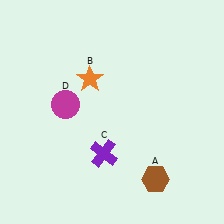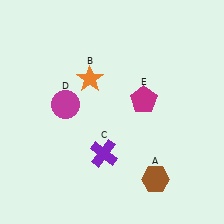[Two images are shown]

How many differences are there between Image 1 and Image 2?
There is 1 difference between the two images.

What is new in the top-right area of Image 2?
A magenta pentagon (E) was added in the top-right area of Image 2.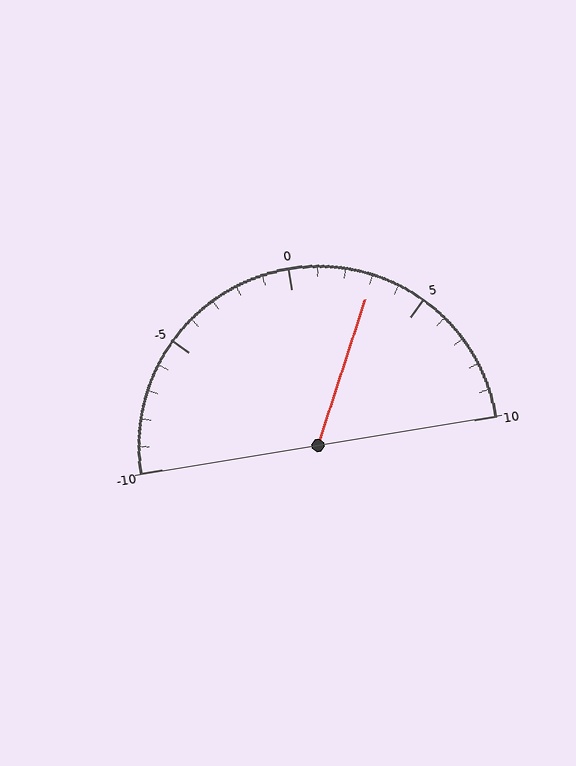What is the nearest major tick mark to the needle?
The nearest major tick mark is 5.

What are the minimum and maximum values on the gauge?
The gauge ranges from -10 to 10.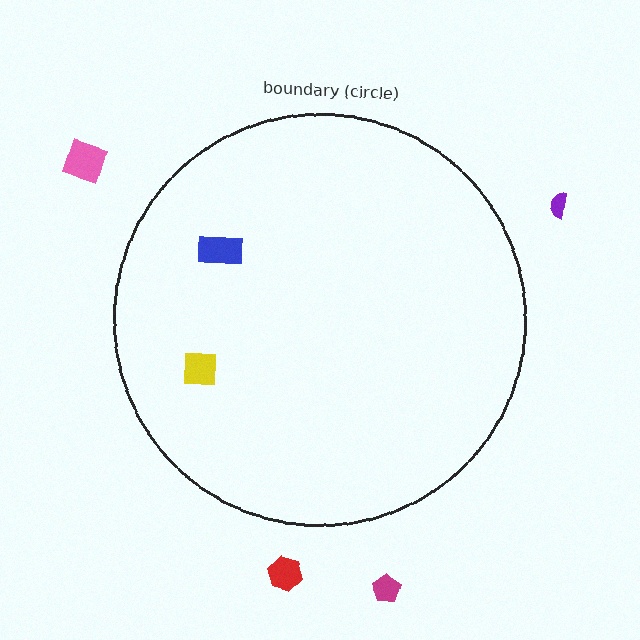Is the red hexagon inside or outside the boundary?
Outside.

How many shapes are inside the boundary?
2 inside, 4 outside.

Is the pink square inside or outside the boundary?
Outside.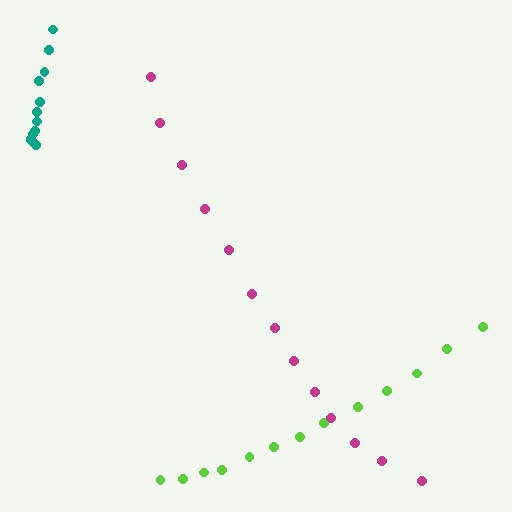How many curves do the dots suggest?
There are 3 distinct paths.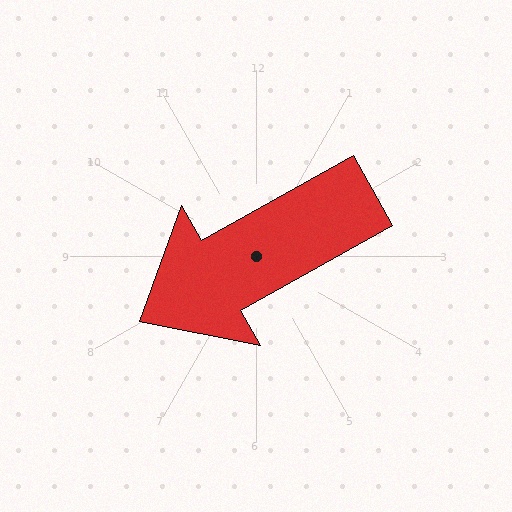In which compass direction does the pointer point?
Southwest.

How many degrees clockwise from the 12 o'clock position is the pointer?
Approximately 241 degrees.